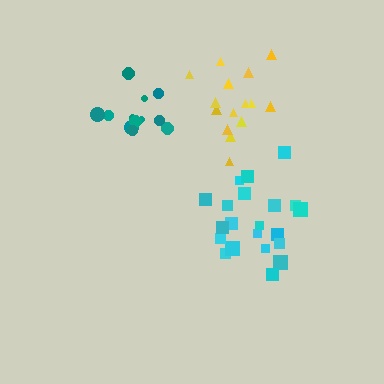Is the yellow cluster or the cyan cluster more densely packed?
Yellow.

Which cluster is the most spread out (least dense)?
Cyan.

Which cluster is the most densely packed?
Yellow.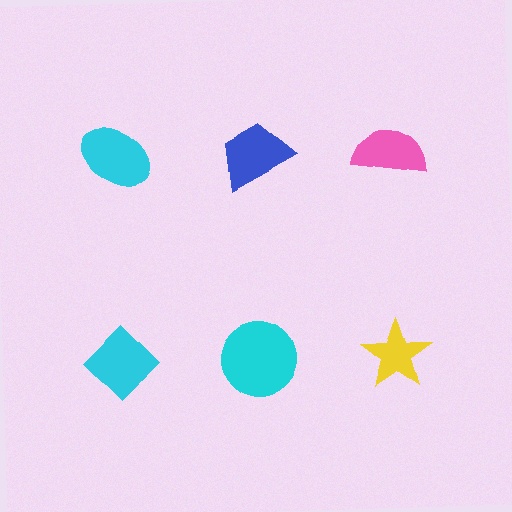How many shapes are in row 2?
3 shapes.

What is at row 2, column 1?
A cyan diamond.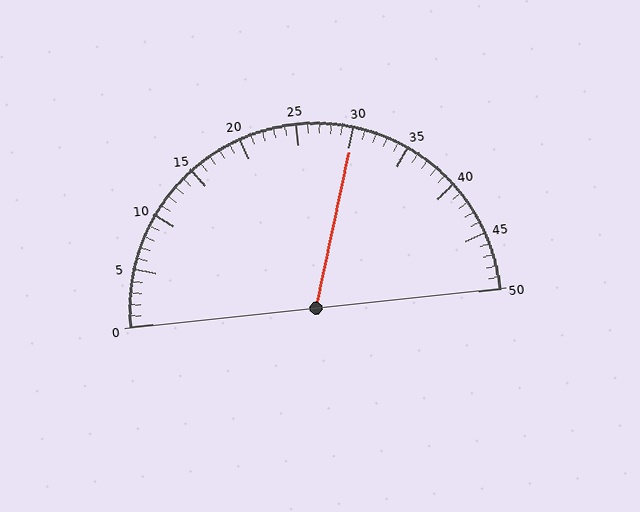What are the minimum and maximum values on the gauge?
The gauge ranges from 0 to 50.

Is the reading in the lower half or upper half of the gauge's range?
The reading is in the upper half of the range (0 to 50).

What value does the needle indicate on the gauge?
The needle indicates approximately 30.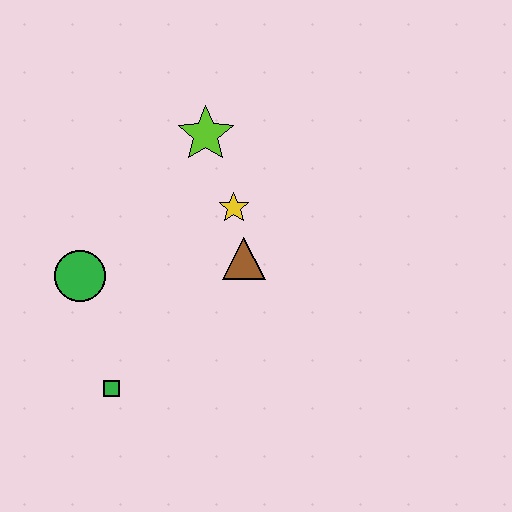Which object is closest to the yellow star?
The brown triangle is closest to the yellow star.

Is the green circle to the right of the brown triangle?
No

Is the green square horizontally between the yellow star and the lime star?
No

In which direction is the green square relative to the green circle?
The green square is below the green circle.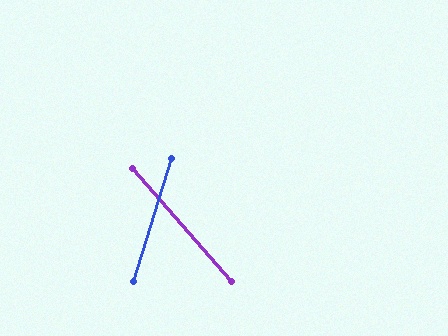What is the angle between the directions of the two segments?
Approximately 59 degrees.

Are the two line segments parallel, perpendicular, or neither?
Neither parallel nor perpendicular — they differ by about 59°.